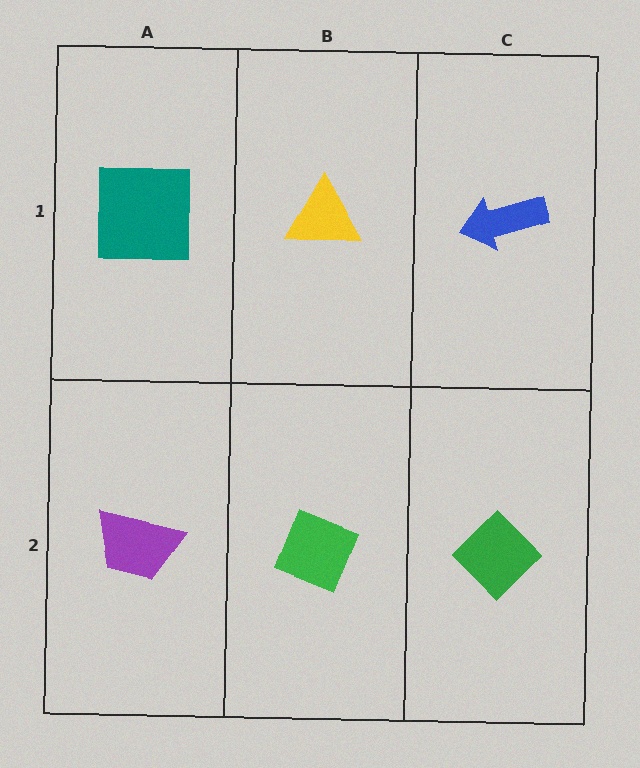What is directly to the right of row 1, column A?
A yellow triangle.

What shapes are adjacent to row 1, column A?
A purple trapezoid (row 2, column A), a yellow triangle (row 1, column B).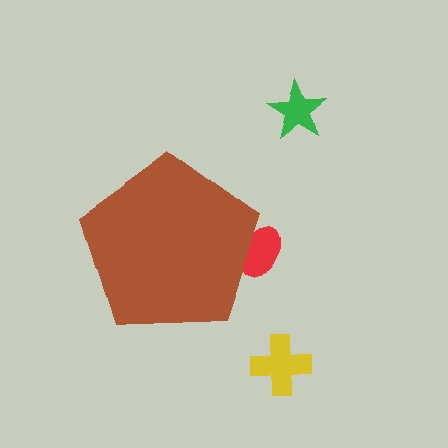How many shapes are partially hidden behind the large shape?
1 shape is partially hidden.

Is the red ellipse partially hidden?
Yes, the red ellipse is partially hidden behind the brown pentagon.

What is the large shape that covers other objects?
A brown pentagon.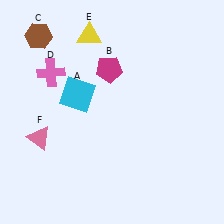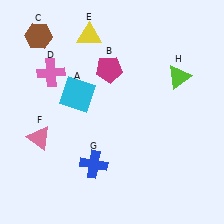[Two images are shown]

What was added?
A blue cross (G), a lime triangle (H) were added in Image 2.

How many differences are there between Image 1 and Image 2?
There are 2 differences between the two images.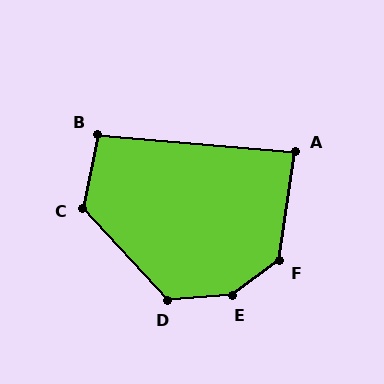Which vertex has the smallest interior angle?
A, at approximately 87 degrees.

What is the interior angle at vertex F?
Approximately 135 degrees (obtuse).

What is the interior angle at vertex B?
Approximately 96 degrees (obtuse).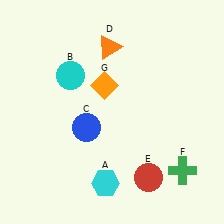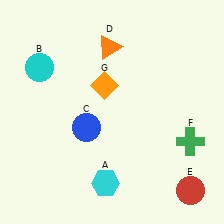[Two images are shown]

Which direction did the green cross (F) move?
The green cross (F) moved up.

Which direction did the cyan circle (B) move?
The cyan circle (B) moved left.